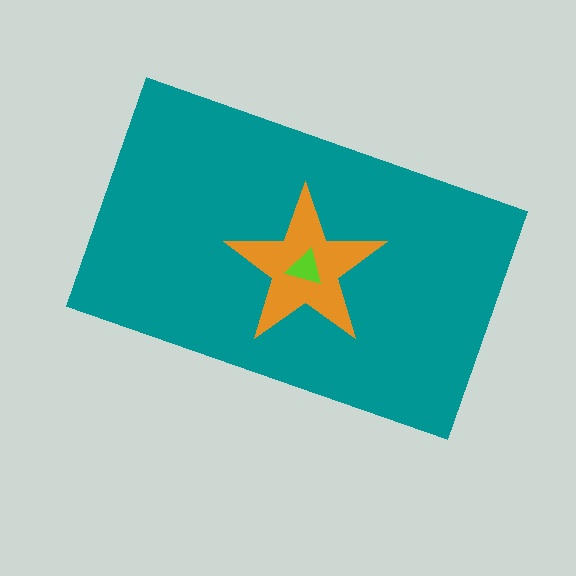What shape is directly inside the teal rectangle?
The orange star.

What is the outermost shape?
The teal rectangle.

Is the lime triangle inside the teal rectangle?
Yes.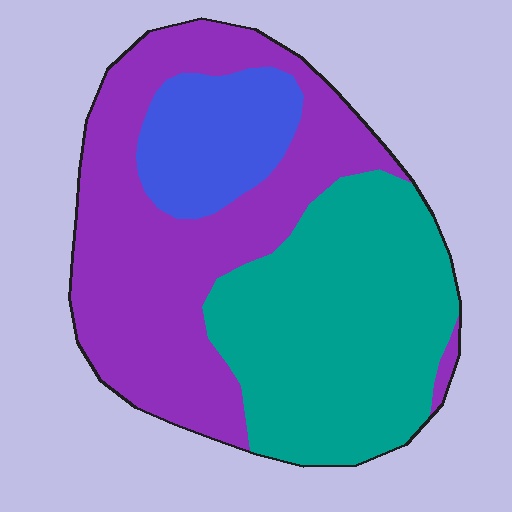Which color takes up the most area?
Purple, at roughly 45%.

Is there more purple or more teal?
Purple.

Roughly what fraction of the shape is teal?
Teal takes up between a quarter and a half of the shape.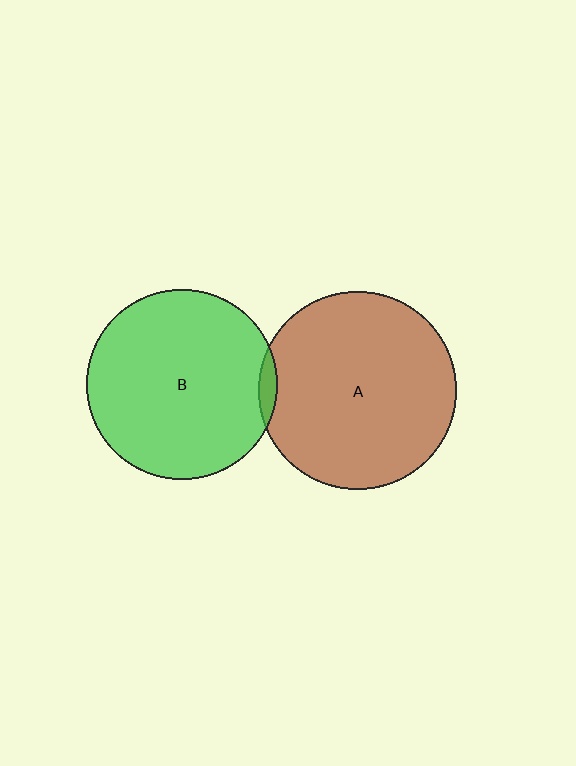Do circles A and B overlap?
Yes.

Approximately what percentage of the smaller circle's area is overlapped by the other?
Approximately 5%.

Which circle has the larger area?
Circle A (brown).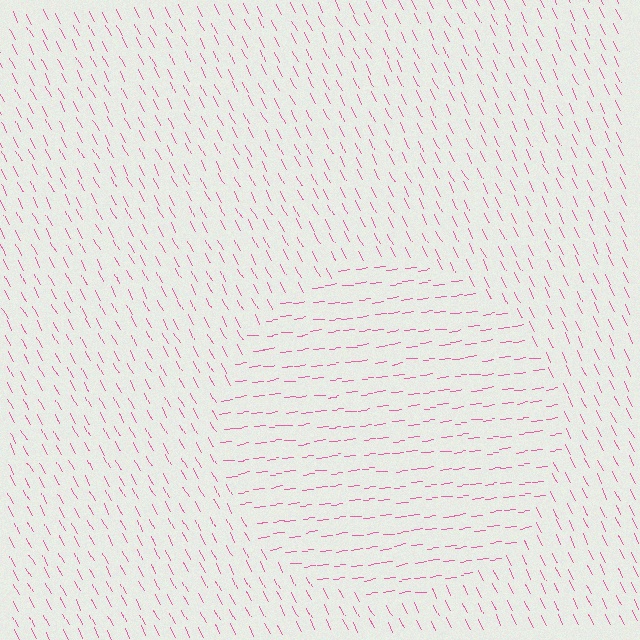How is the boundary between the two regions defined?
The boundary is defined purely by a change in line orientation (approximately 70 degrees difference). All lines are the same color and thickness.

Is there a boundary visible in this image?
Yes, there is a texture boundary formed by a change in line orientation.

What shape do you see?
I see a circle.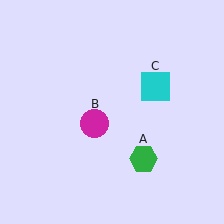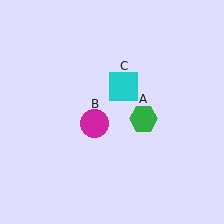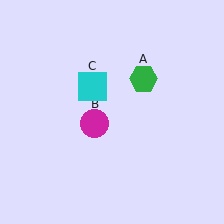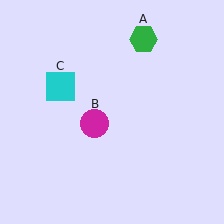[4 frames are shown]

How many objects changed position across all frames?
2 objects changed position: green hexagon (object A), cyan square (object C).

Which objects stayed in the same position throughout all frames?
Magenta circle (object B) remained stationary.